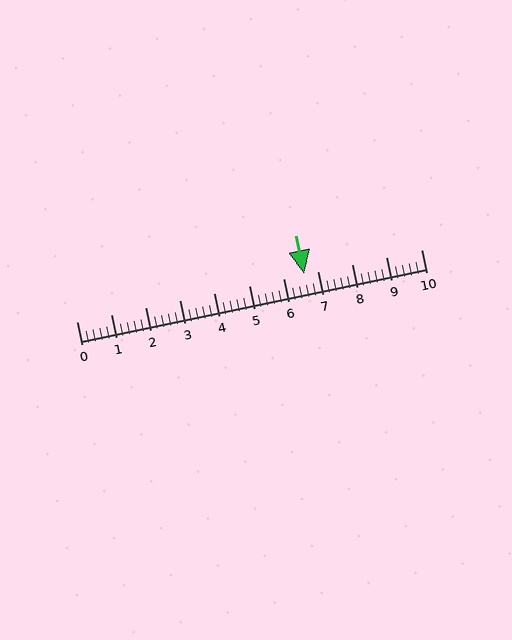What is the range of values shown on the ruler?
The ruler shows values from 0 to 10.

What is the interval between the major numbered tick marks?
The major tick marks are spaced 1 units apart.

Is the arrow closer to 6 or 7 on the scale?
The arrow is closer to 7.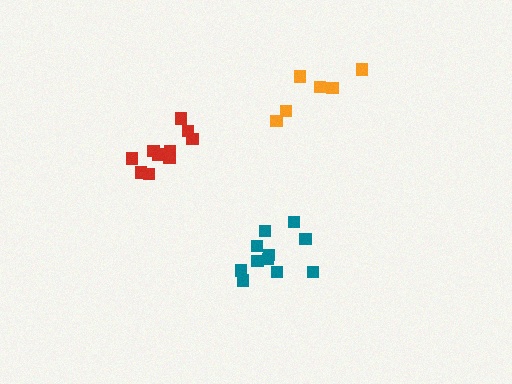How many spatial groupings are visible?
There are 3 spatial groupings.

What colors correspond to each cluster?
The clusters are colored: teal, orange, red.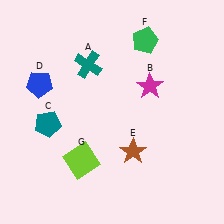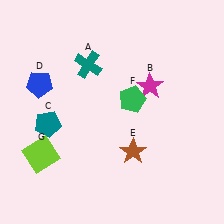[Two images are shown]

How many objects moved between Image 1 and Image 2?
2 objects moved between the two images.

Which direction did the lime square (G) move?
The lime square (G) moved left.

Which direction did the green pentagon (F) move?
The green pentagon (F) moved down.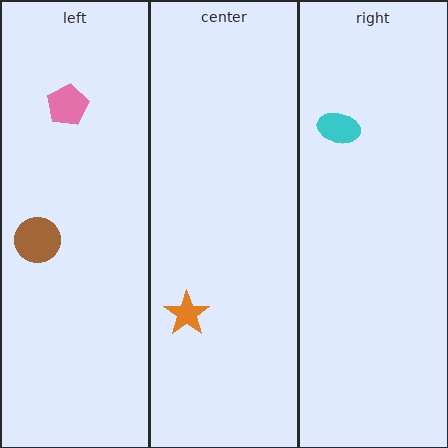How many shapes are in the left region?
2.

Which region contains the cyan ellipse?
The right region.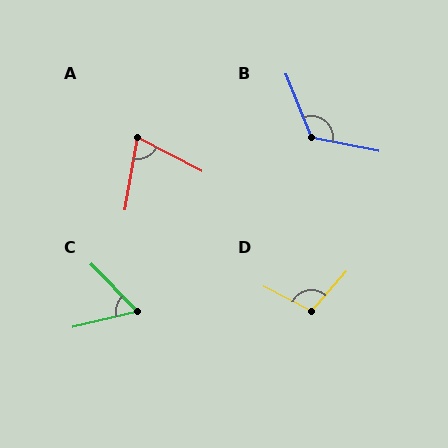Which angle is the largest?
B, at approximately 123 degrees.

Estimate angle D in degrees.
Approximately 104 degrees.